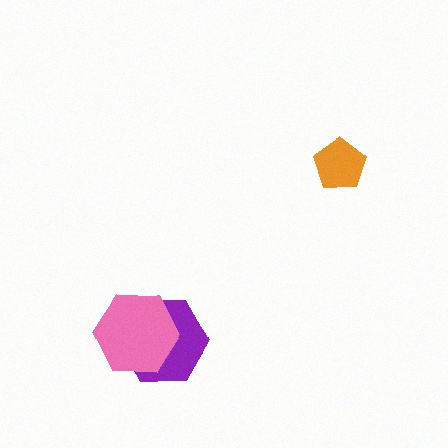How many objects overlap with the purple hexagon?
1 object overlaps with the purple hexagon.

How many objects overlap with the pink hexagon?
1 object overlaps with the pink hexagon.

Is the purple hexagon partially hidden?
Yes, it is partially covered by another shape.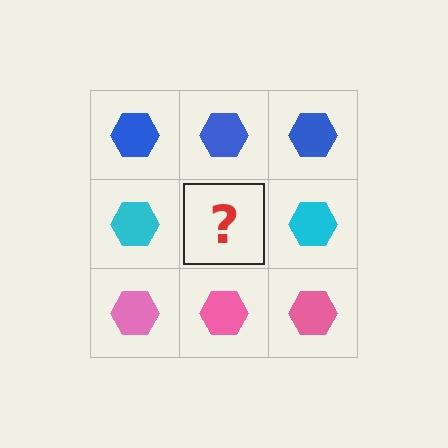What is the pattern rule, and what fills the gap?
The rule is that each row has a consistent color. The gap should be filled with a cyan hexagon.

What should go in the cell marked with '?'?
The missing cell should contain a cyan hexagon.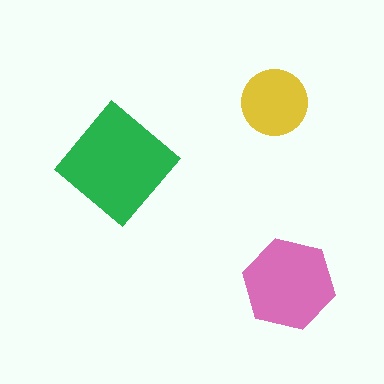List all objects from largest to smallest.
The green diamond, the pink hexagon, the yellow circle.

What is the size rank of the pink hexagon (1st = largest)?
2nd.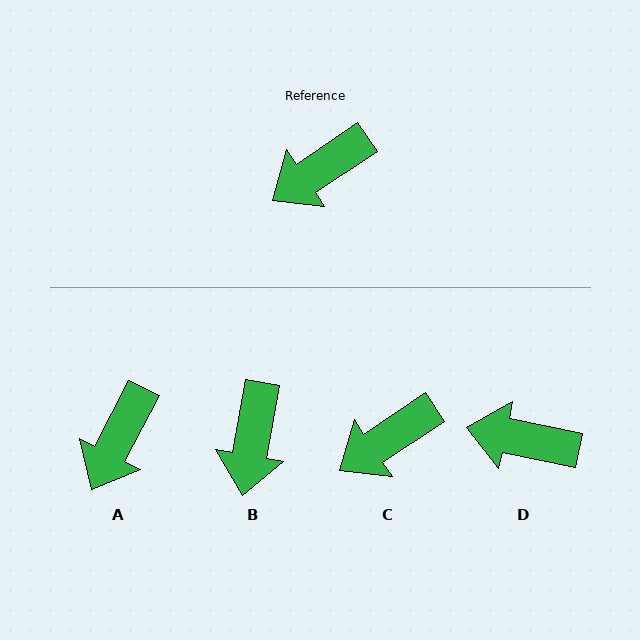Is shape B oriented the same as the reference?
No, it is off by about 46 degrees.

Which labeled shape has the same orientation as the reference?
C.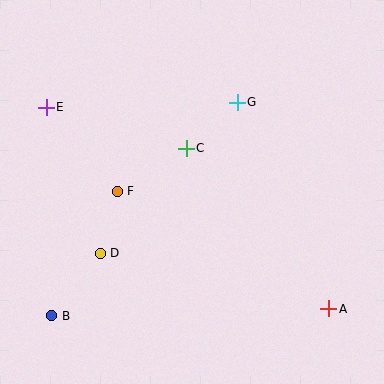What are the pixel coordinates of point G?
Point G is at (237, 102).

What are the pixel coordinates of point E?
Point E is at (46, 107).